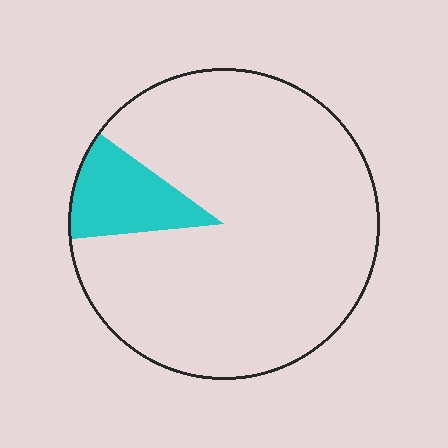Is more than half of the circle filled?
No.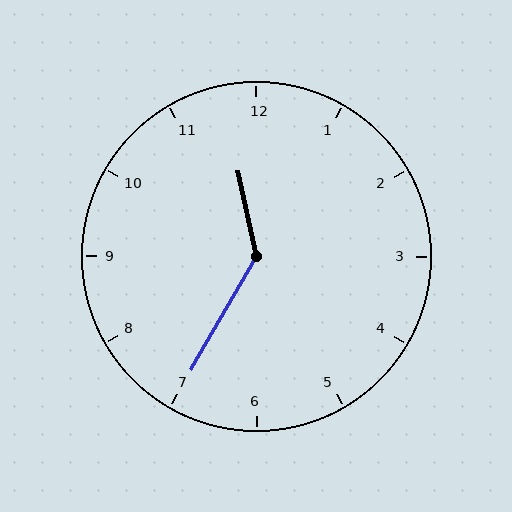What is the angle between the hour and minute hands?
Approximately 138 degrees.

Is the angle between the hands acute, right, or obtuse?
It is obtuse.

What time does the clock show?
11:35.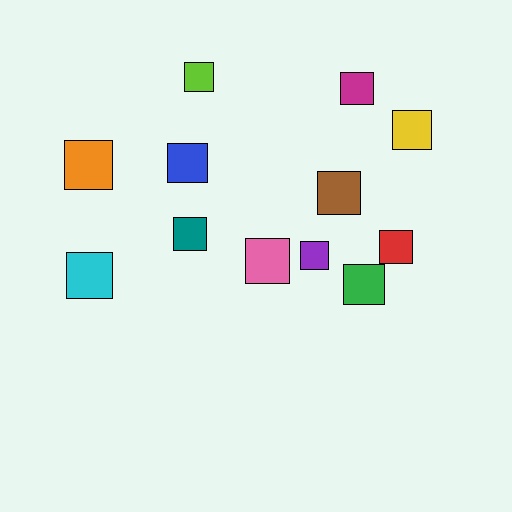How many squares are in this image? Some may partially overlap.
There are 12 squares.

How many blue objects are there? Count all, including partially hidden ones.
There is 1 blue object.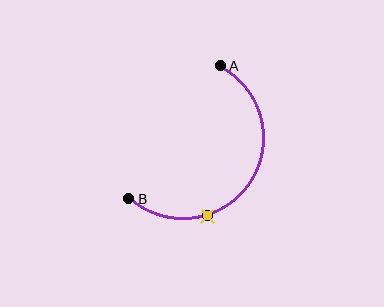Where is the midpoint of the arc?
The arc midpoint is the point on the curve farthest from the straight line joining A and B. It sits below and to the right of that line.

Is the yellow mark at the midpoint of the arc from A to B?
No. The yellow mark lies on the arc but is closer to endpoint B. The arc midpoint would be at the point on the curve equidistant along the arc from both A and B.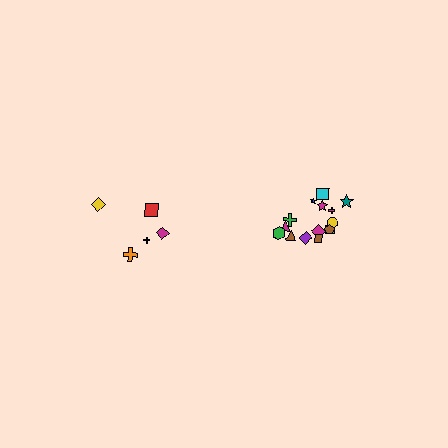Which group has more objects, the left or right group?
The right group.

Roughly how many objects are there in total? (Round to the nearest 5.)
Roughly 20 objects in total.